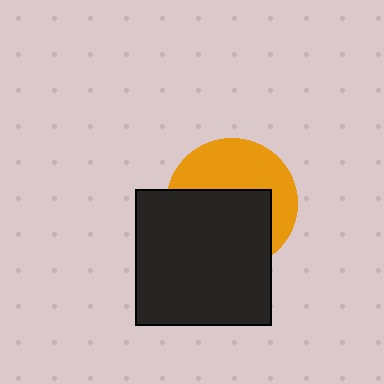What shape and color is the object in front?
The object in front is a black square.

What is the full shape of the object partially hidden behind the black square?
The partially hidden object is an orange circle.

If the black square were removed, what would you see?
You would see the complete orange circle.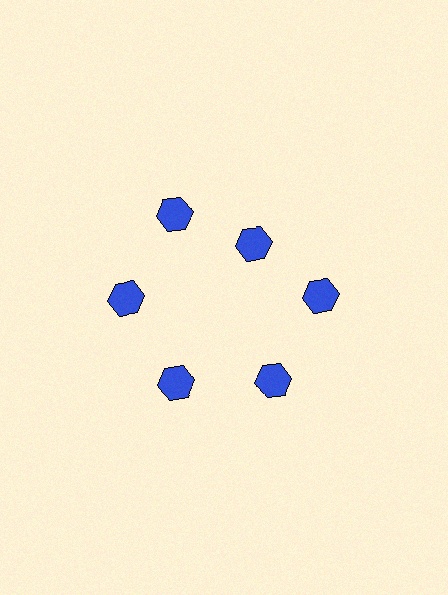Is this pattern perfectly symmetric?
No. The 6 blue hexagons are arranged in a ring, but one element near the 1 o'clock position is pulled inward toward the center, breaking the 6-fold rotational symmetry.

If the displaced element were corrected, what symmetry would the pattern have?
It would have 6-fold rotational symmetry — the pattern would map onto itself every 60 degrees.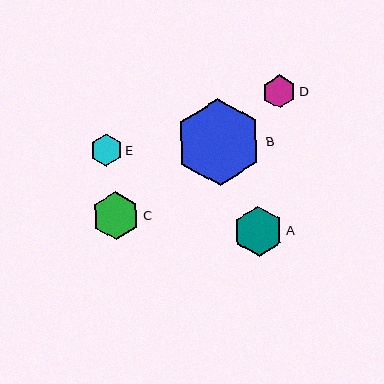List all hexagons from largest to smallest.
From largest to smallest: B, A, C, D, E.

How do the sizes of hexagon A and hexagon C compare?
Hexagon A and hexagon C are approximately the same size.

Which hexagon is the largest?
Hexagon B is the largest with a size of approximately 87 pixels.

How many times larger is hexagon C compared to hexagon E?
Hexagon C is approximately 1.5 times the size of hexagon E.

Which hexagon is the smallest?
Hexagon E is the smallest with a size of approximately 32 pixels.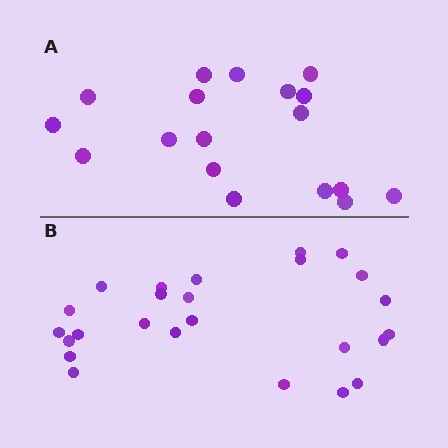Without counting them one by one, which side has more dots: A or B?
Region B (the bottom region) has more dots.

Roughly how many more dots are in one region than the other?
Region B has roughly 8 or so more dots than region A.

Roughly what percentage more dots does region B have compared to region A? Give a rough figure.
About 40% more.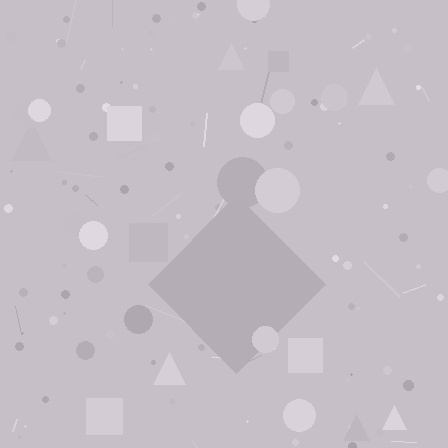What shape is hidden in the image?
A diamond is hidden in the image.